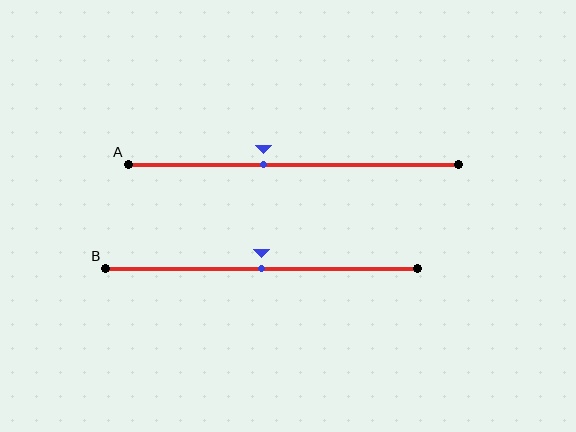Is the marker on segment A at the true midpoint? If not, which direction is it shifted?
No, the marker on segment A is shifted to the left by about 9% of the segment length.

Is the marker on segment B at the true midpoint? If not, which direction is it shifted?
Yes, the marker on segment B is at the true midpoint.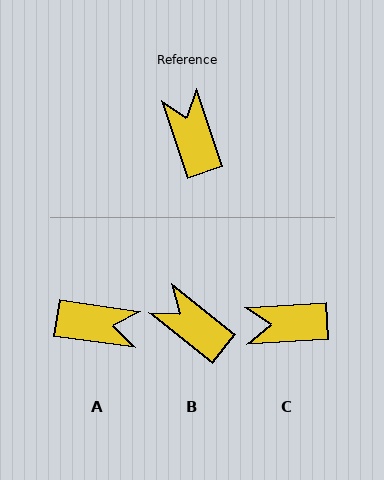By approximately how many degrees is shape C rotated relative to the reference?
Approximately 74 degrees counter-clockwise.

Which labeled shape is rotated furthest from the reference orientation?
A, about 117 degrees away.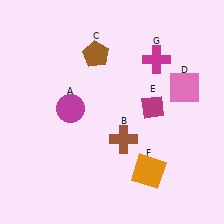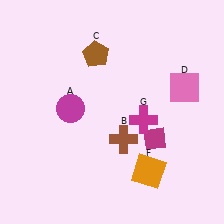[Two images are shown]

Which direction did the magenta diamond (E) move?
The magenta diamond (E) moved down.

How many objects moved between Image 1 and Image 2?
2 objects moved between the two images.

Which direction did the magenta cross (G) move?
The magenta cross (G) moved down.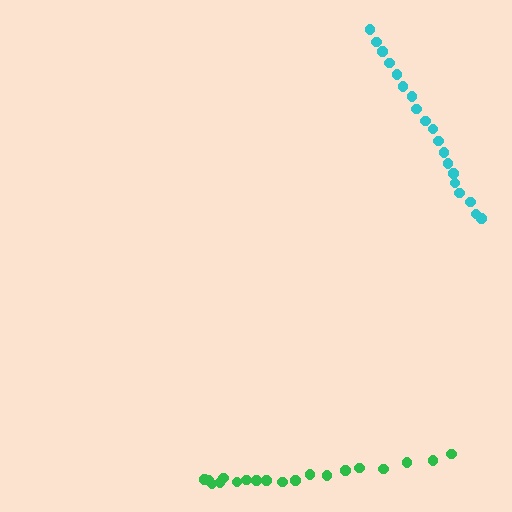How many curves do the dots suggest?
There are 2 distinct paths.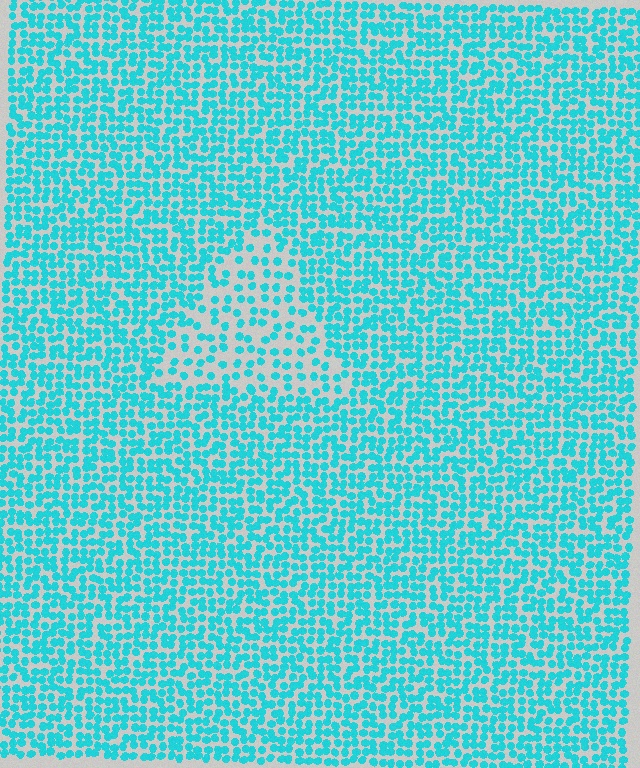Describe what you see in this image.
The image contains small cyan elements arranged at two different densities. A triangle-shaped region is visible where the elements are less densely packed than the surrounding area.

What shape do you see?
I see a triangle.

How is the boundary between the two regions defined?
The boundary is defined by a change in element density (approximately 1.9x ratio). All elements are the same color, size, and shape.